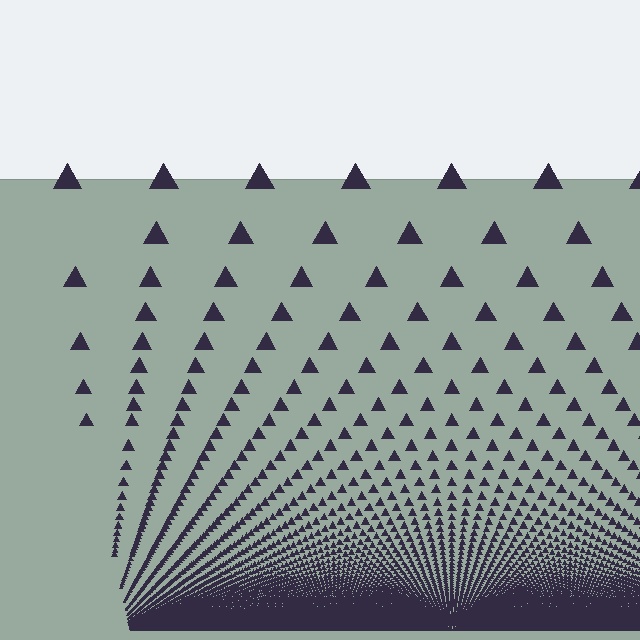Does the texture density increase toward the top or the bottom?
Density increases toward the bottom.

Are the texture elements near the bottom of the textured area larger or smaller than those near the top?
Smaller. The gradient is inverted — elements near the bottom are smaller and denser.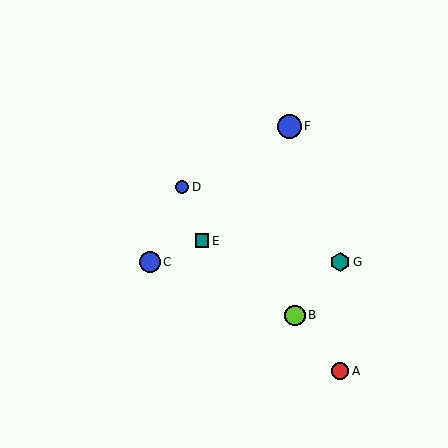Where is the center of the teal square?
The center of the teal square is at (202, 241).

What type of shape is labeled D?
Shape D is a blue circle.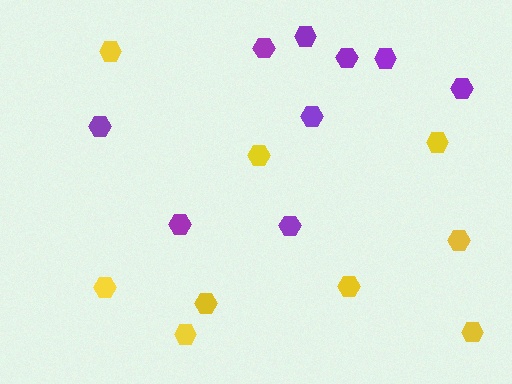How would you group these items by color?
There are 2 groups: one group of yellow hexagons (9) and one group of purple hexagons (9).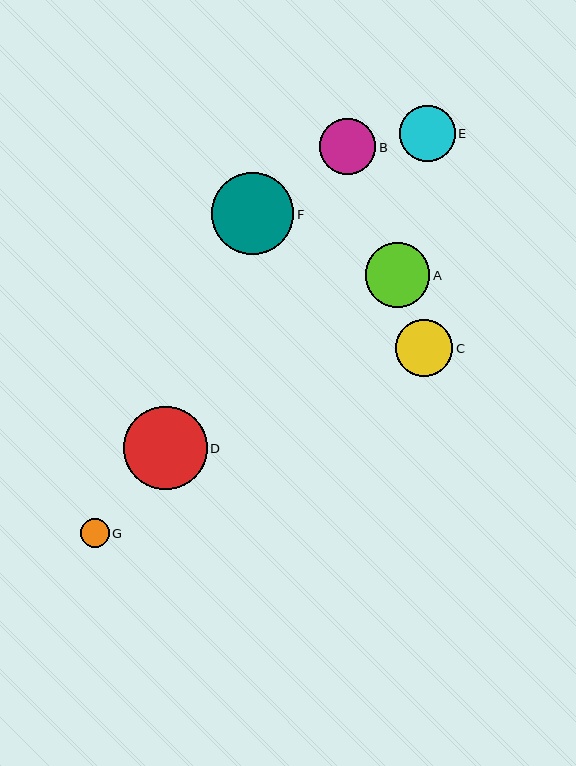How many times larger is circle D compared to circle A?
Circle D is approximately 1.3 times the size of circle A.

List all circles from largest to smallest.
From largest to smallest: D, F, A, C, E, B, G.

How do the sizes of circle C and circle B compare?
Circle C and circle B are approximately the same size.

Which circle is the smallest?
Circle G is the smallest with a size of approximately 29 pixels.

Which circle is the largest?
Circle D is the largest with a size of approximately 84 pixels.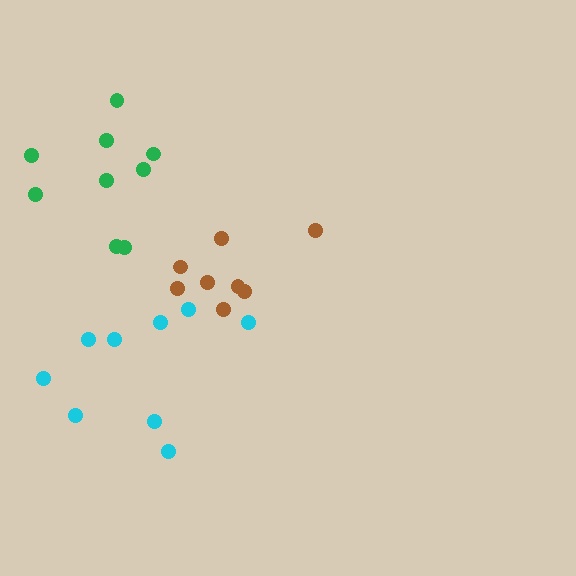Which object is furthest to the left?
The cyan cluster is leftmost.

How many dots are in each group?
Group 1: 8 dots, Group 2: 9 dots, Group 3: 9 dots (26 total).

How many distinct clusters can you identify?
There are 3 distinct clusters.